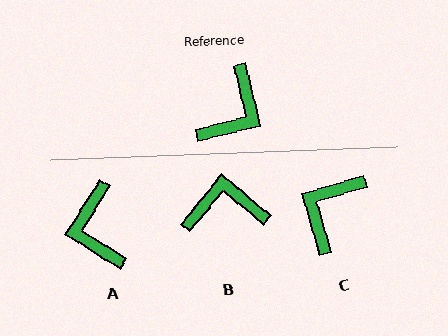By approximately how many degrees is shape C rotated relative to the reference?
Approximately 176 degrees clockwise.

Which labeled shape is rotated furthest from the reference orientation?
C, about 176 degrees away.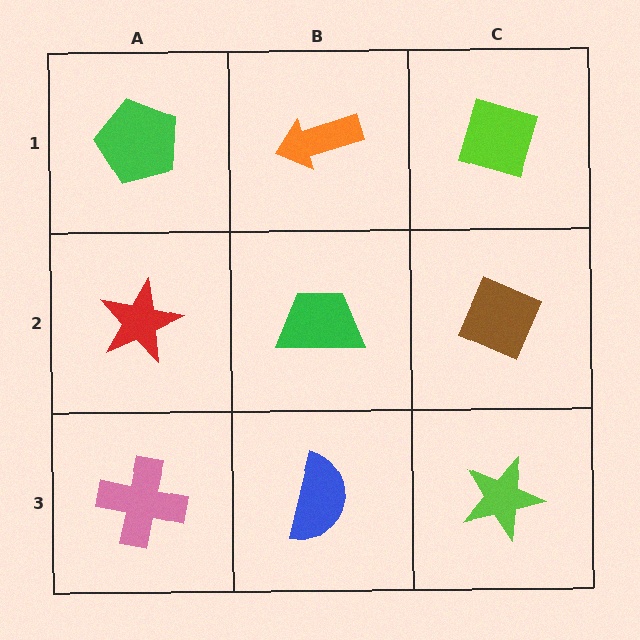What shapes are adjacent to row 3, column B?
A green trapezoid (row 2, column B), a pink cross (row 3, column A), a lime star (row 3, column C).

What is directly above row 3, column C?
A brown diamond.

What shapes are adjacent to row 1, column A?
A red star (row 2, column A), an orange arrow (row 1, column B).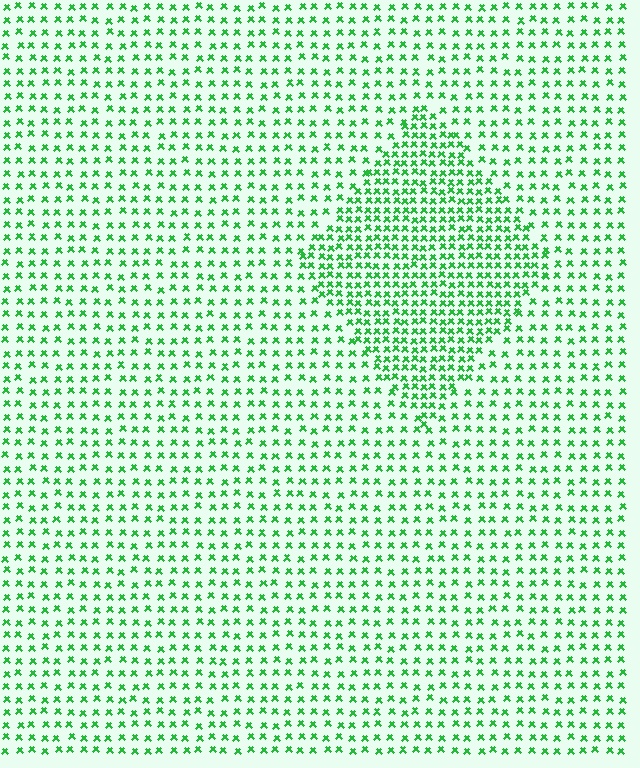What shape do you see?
I see a diamond.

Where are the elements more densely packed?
The elements are more densely packed inside the diamond boundary.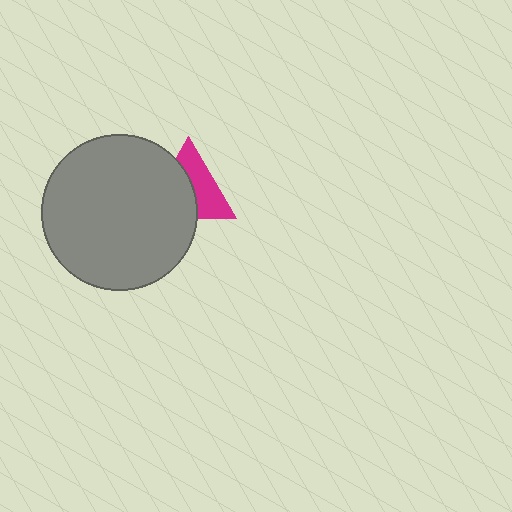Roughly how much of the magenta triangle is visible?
About half of it is visible (roughly 49%).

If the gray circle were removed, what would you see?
You would see the complete magenta triangle.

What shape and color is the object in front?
The object in front is a gray circle.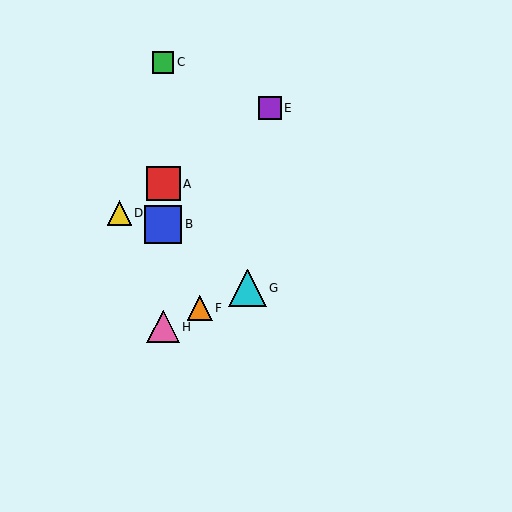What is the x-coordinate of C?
Object C is at x≈163.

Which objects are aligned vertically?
Objects A, B, C, H are aligned vertically.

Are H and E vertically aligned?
No, H is at x≈163 and E is at x≈270.